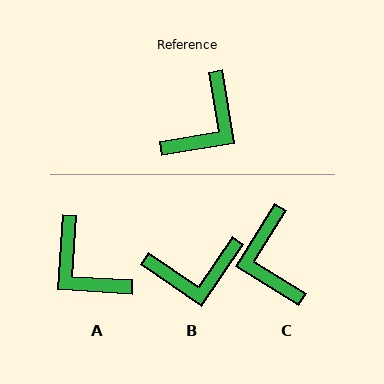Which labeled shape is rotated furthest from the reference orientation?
C, about 131 degrees away.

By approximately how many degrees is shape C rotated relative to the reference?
Approximately 131 degrees clockwise.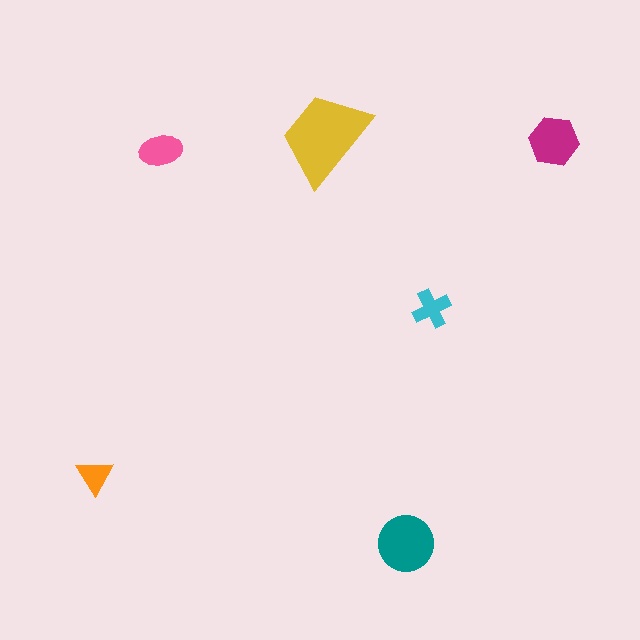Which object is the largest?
The yellow trapezoid.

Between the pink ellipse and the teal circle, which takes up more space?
The teal circle.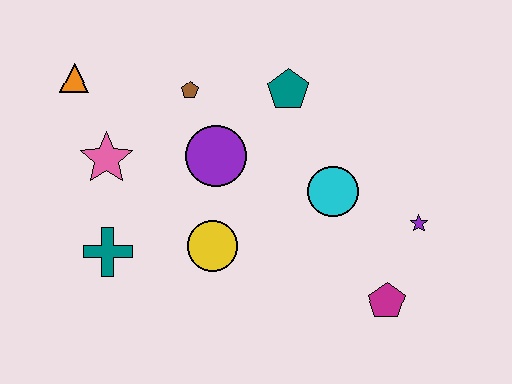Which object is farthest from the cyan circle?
The orange triangle is farthest from the cyan circle.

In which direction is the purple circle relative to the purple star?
The purple circle is to the left of the purple star.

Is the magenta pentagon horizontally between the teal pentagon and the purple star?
Yes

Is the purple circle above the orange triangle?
No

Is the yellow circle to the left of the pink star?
No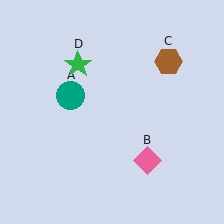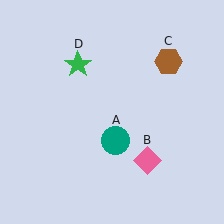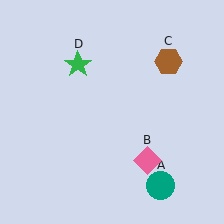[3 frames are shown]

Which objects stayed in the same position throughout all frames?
Pink diamond (object B) and brown hexagon (object C) and green star (object D) remained stationary.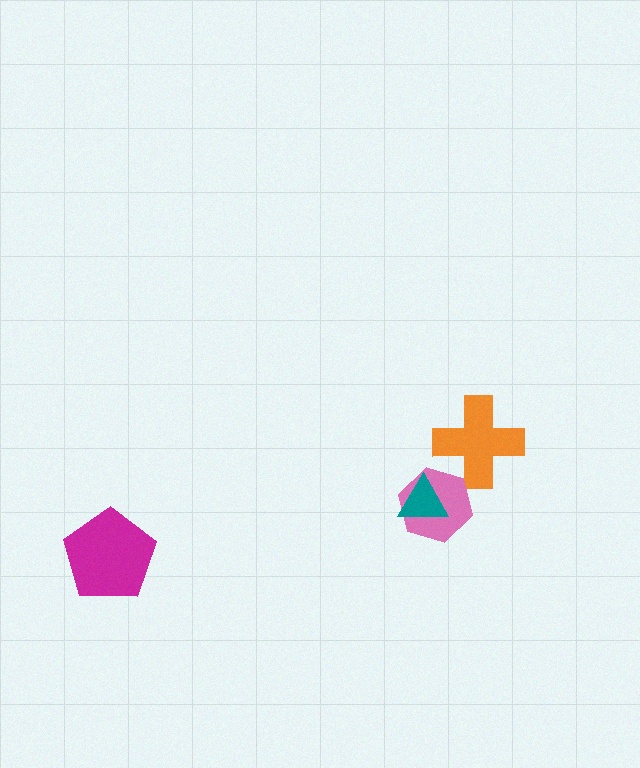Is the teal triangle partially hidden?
No, no other shape covers it.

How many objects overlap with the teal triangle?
1 object overlaps with the teal triangle.